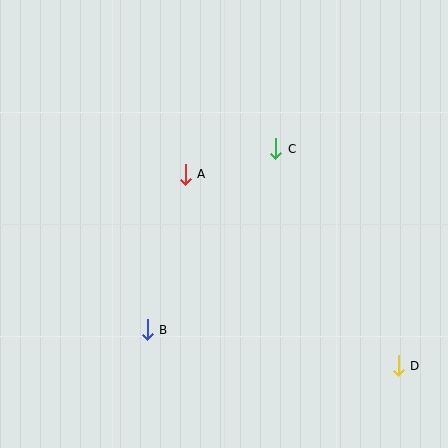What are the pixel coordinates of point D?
Point D is at (398, 366).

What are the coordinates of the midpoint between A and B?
The midpoint between A and B is at (166, 252).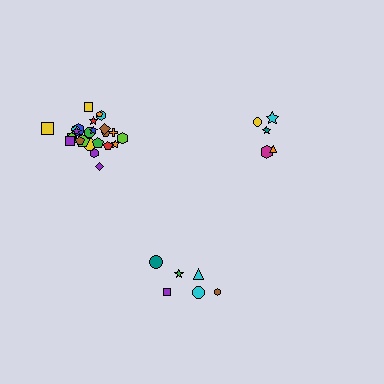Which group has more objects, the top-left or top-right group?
The top-left group.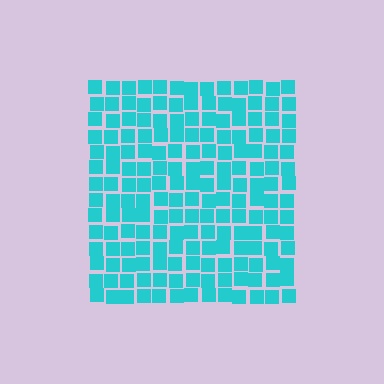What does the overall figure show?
The overall figure shows a square.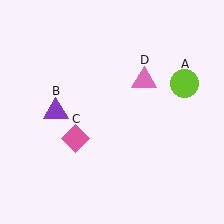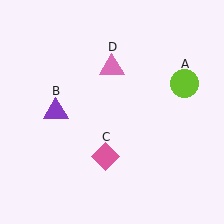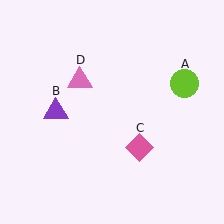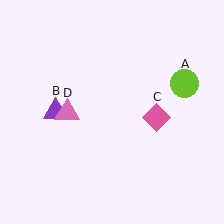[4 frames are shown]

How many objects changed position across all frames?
2 objects changed position: pink diamond (object C), pink triangle (object D).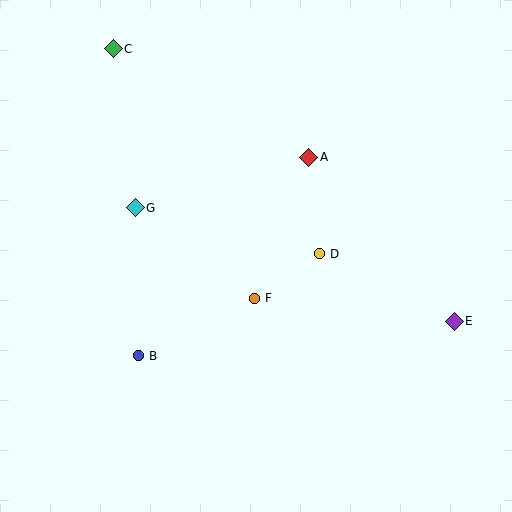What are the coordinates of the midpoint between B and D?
The midpoint between B and D is at (229, 305).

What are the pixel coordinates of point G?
Point G is at (135, 208).